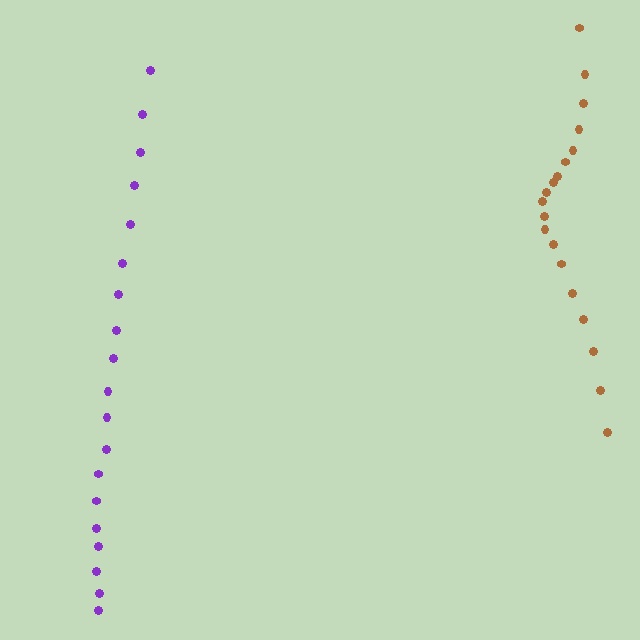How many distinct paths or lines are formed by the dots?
There are 2 distinct paths.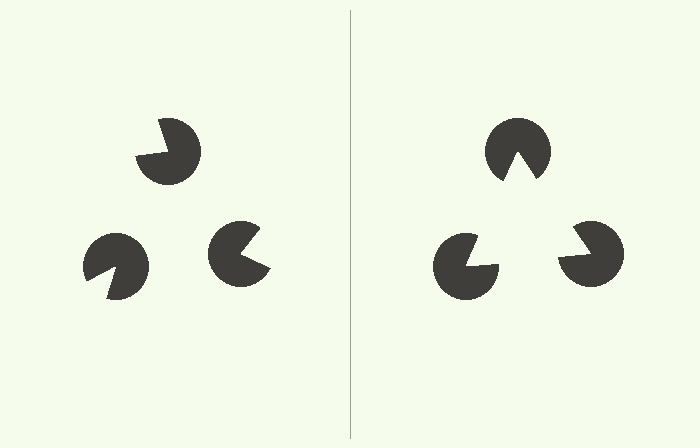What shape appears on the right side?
An illusory triangle.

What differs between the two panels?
The pac-man discs are positioned identically on both sides; only the wedge orientations differ. On the right they align to a triangle; on the left they are misaligned.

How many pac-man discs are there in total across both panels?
6 — 3 on each side.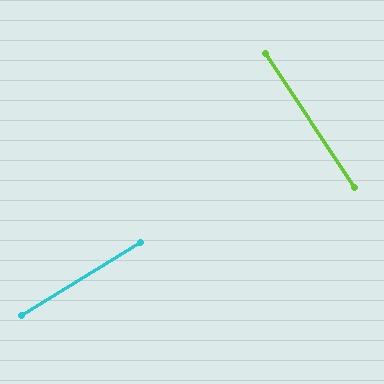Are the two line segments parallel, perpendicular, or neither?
Perpendicular — they meet at approximately 88°.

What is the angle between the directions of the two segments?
Approximately 88 degrees.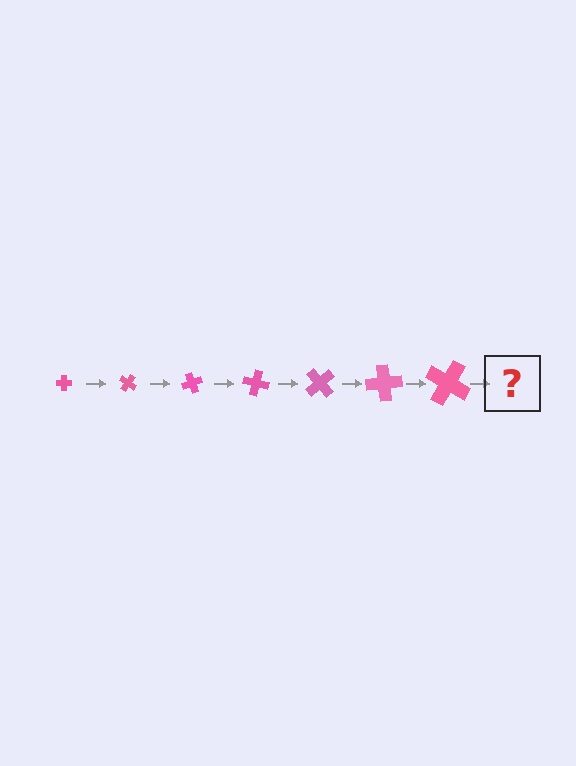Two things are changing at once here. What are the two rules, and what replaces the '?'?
The two rules are that the cross grows larger each step and it rotates 35 degrees each step. The '?' should be a cross, larger than the previous one and rotated 245 degrees from the start.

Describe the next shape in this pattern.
It should be a cross, larger than the previous one and rotated 245 degrees from the start.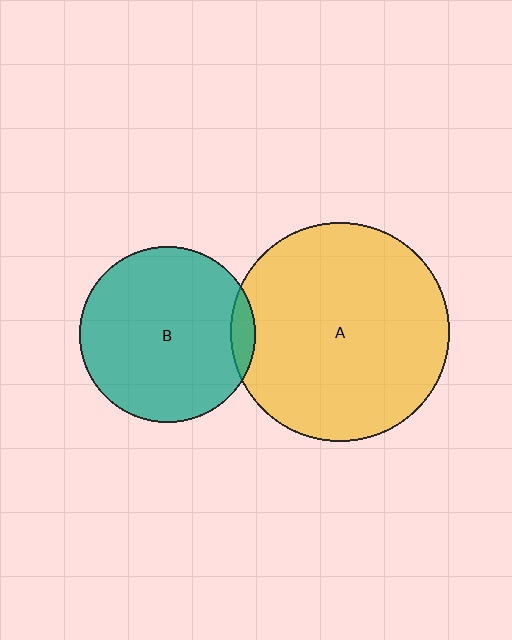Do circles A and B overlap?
Yes.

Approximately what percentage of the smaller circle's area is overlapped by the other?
Approximately 5%.